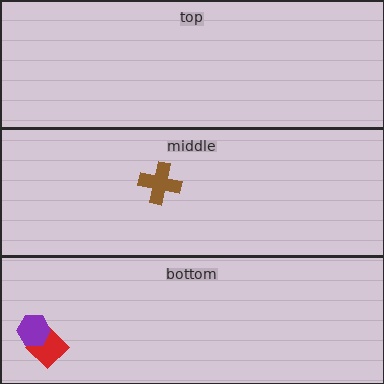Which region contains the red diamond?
The bottom region.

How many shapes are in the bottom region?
2.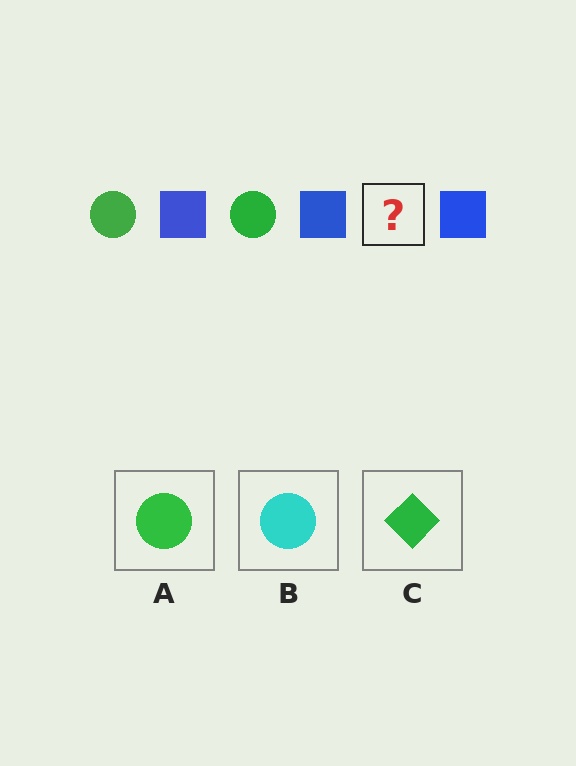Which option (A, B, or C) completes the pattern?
A.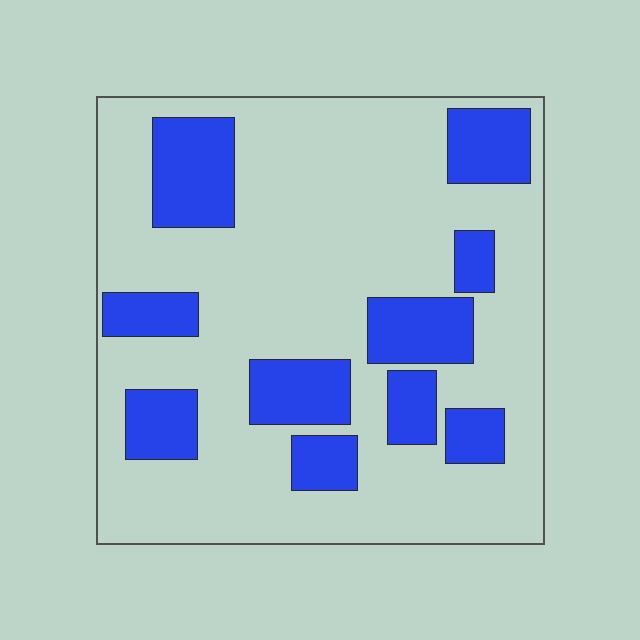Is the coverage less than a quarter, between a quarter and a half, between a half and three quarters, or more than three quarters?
Between a quarter and a half.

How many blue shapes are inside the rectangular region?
10.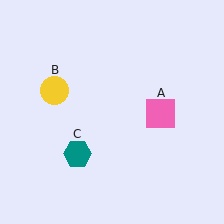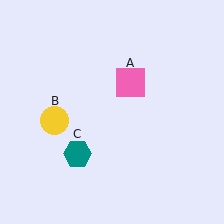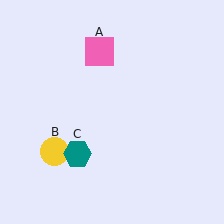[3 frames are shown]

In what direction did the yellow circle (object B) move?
The yellow circle (object B) moved down.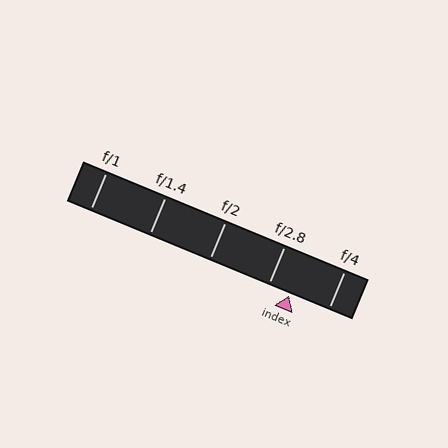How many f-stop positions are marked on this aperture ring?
There are 5 f-stop positions marked.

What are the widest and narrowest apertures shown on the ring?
The widest aperture shown is f/1 and the narrowest is f/4.